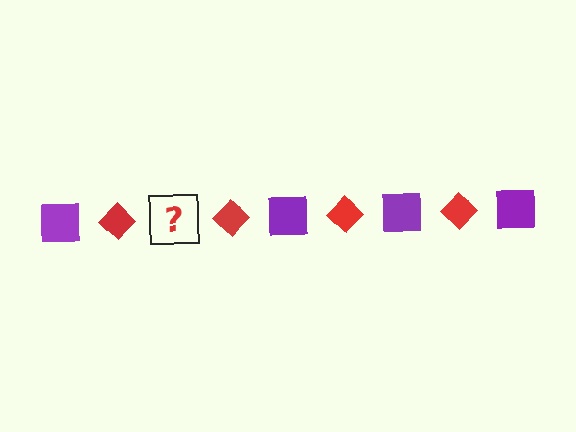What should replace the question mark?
The question mark should be replaced with a purple square.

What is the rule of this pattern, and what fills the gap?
The rule is that the pattern alternates between purple square and red diamond. The gap should be filled with a purple square.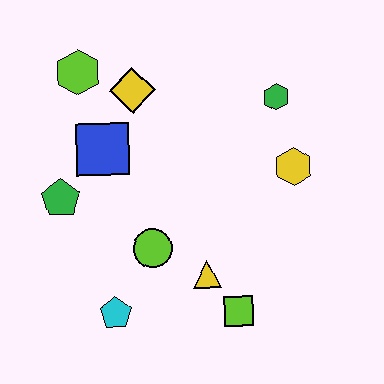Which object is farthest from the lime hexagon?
The lime square is farthest from the lime hexagon.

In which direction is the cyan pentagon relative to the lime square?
The cyan pentagon is to the left of the lime square.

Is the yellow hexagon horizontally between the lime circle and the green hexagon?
No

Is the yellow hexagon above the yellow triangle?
Yes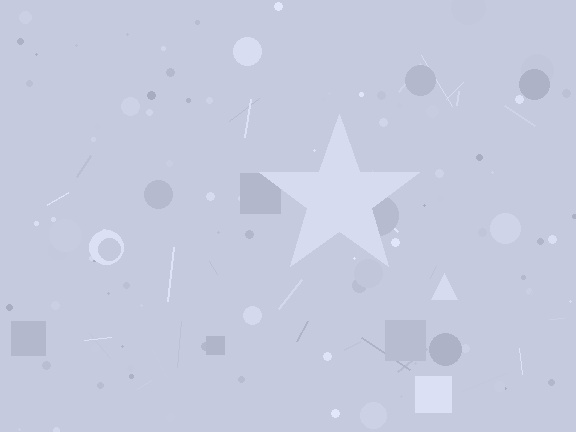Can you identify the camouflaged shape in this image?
The camouflaged shape is a star.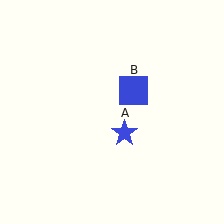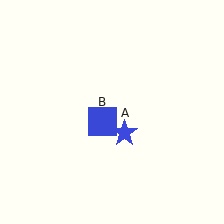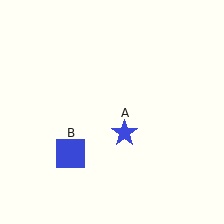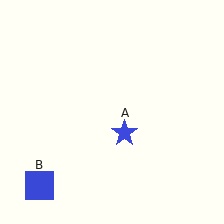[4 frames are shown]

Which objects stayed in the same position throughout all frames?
Blue star (object A) remained stationary.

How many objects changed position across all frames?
1 object changed position: blue square (object B).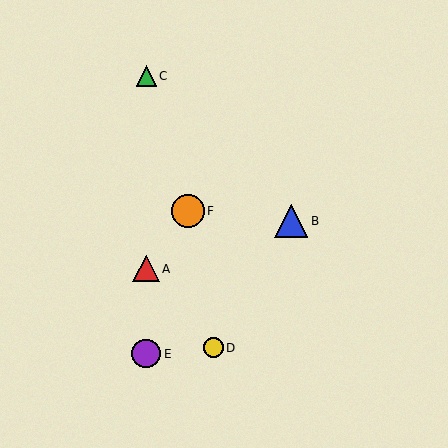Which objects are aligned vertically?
Objects A, C, E are aligned vertically.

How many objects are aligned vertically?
3 objects (A, C, E) are aligned vertically.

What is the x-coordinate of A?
Object A is at x≈146.